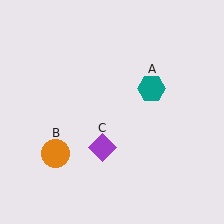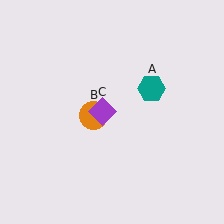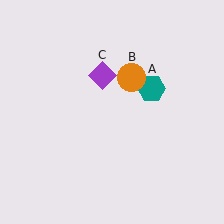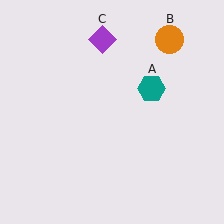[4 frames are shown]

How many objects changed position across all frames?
2 objects changed position: orange circle (object B), purple diamond (object C).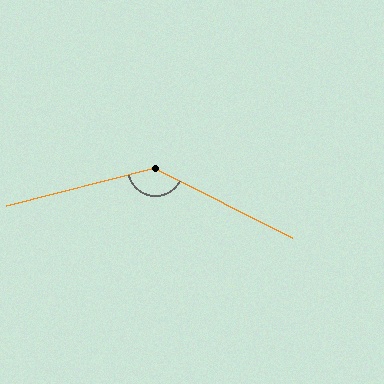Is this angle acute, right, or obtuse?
It is obtuse.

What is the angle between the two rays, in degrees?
Approximately 139 degrees.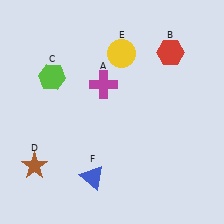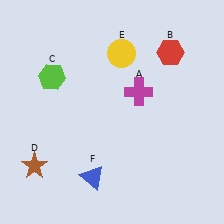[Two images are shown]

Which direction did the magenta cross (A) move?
The magenta cross (A) moved right.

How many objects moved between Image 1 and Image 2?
1 object moved between the two images.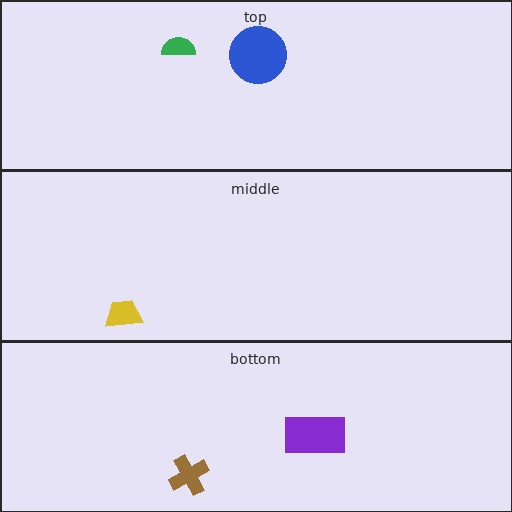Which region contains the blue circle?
The top region.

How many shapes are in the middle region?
1.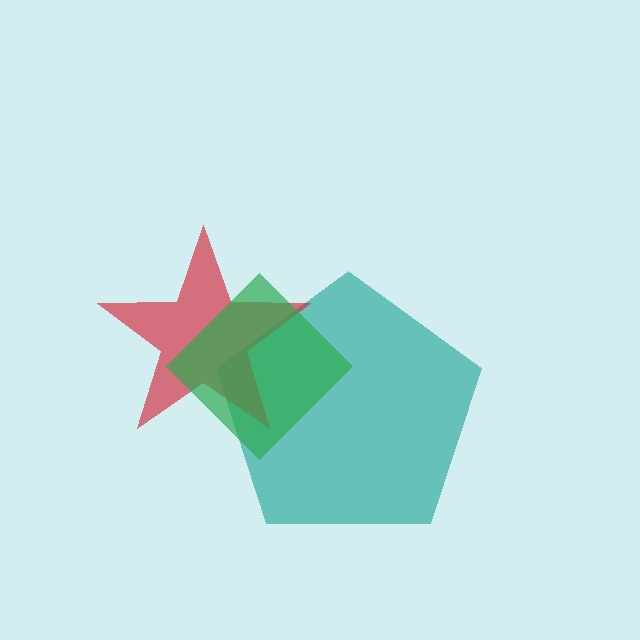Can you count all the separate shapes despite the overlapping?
Yes, there are 3 separate shapes.